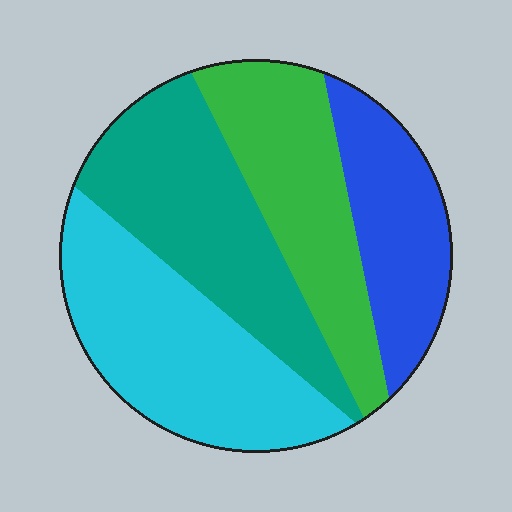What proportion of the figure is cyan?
Cyan covers around 30% of the figure.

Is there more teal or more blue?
Teal.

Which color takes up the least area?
Blue, at roughly 20%.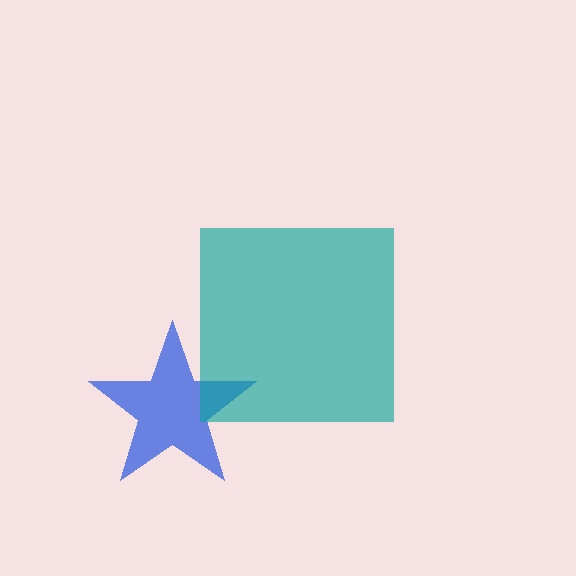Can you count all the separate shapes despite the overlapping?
Yes, there are 2 separate shapes.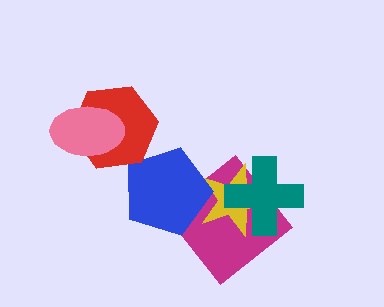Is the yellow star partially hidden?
Yes, it is partially covered by another shape.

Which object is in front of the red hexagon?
The pink ellipse is in front of the red hexagon.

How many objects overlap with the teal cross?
2 objects overlap with the teal cross.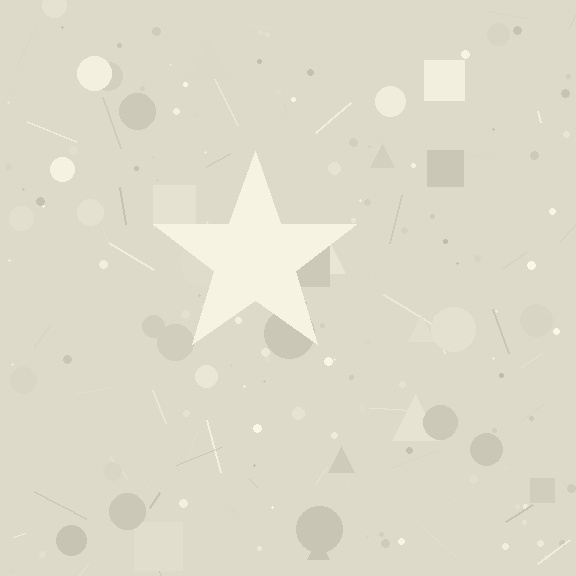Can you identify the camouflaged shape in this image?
The camouflaged shape is a star.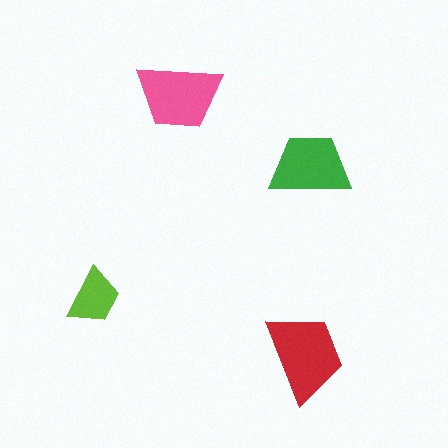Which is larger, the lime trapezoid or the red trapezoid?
The red one.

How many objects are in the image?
There are 4 objects in the image.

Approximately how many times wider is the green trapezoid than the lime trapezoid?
About 1.5 times wider.